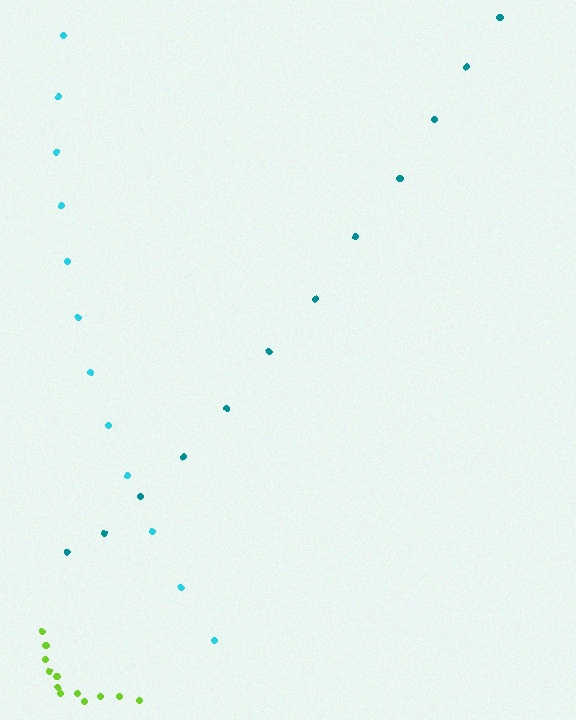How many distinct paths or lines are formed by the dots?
There are 3 distinct paths.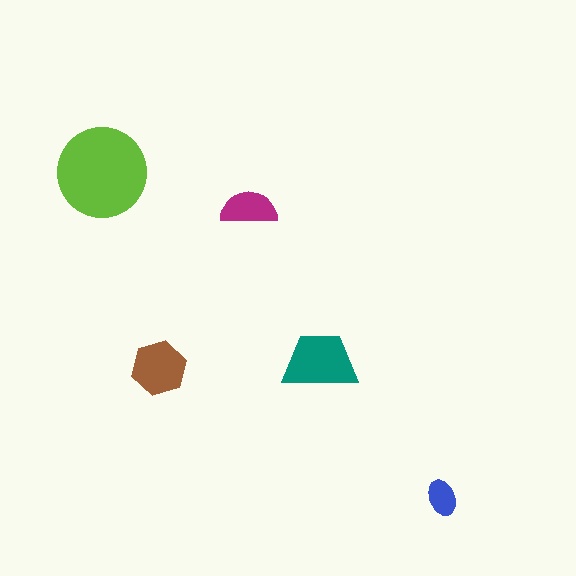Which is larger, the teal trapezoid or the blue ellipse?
The teal trapezoid.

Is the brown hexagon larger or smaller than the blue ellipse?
Larger.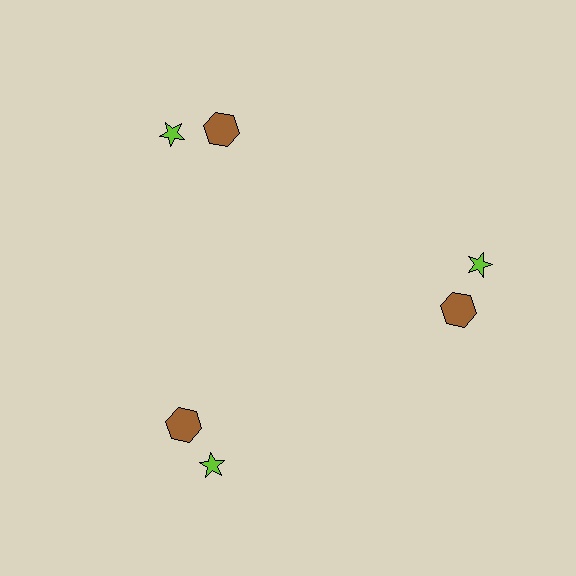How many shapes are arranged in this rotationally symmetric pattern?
There are 6 shapes, arranged in 3 groups of 2.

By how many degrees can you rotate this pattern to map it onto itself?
The pattern maps onto itself every 120 degrees of rotation.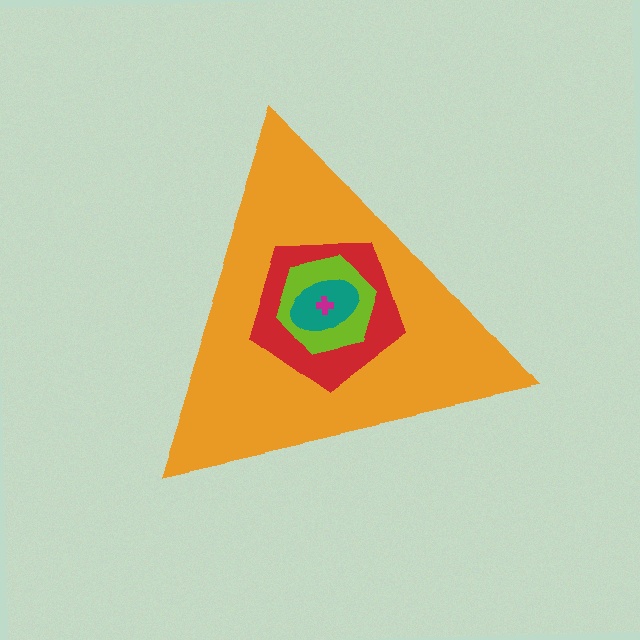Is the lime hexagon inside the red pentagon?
Yes.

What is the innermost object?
The magenta cross.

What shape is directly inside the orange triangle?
The red pentagon.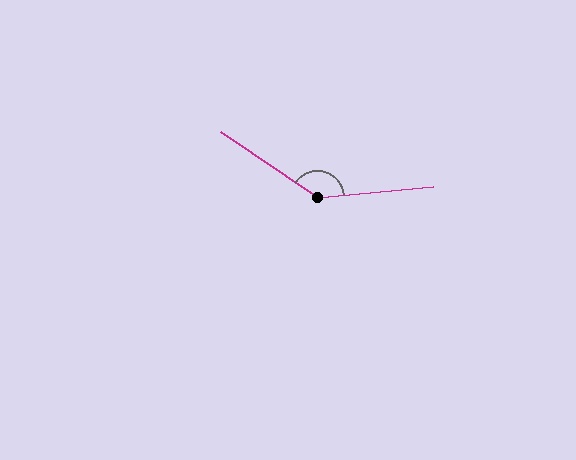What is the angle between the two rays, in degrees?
Approximately 140 degrees.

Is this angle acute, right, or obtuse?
It is obtuse.